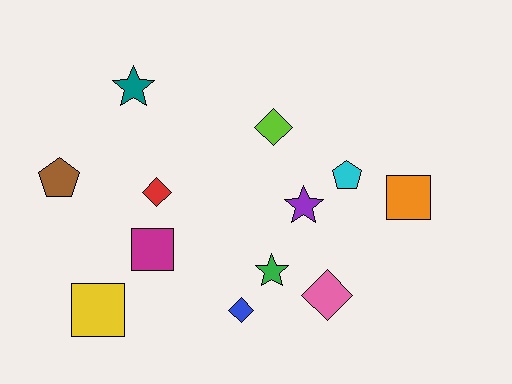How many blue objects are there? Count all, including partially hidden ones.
There is 1 blue object.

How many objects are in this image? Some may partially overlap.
There are 12 objects.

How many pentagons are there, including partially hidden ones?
There are 2 pentagons.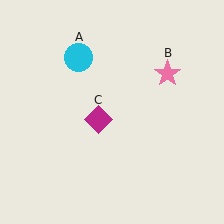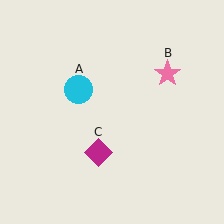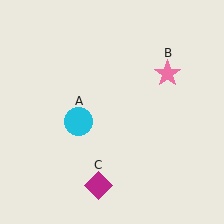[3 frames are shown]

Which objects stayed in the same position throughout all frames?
Pink star (object B) remained stationary.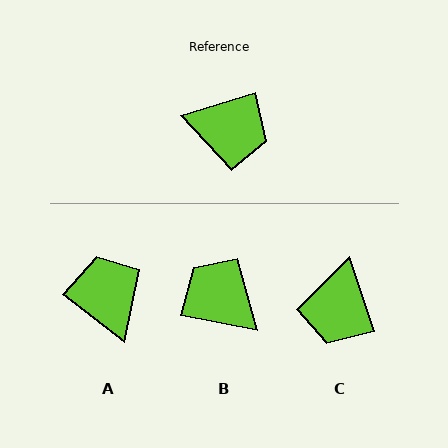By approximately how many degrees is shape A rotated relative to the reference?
Approximately 125 degrees counter-clockwise.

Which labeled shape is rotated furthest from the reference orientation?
B, about 152 degrees away.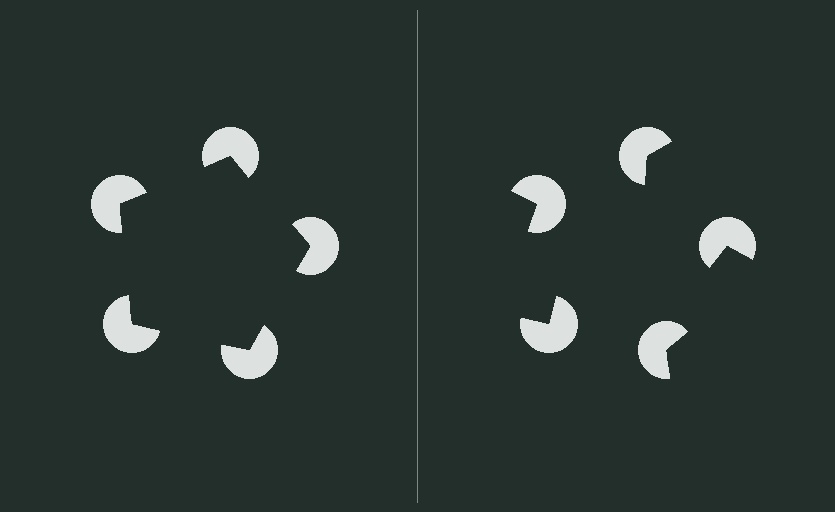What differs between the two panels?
The pac-man discs are positioned identically on both sides; only the wedge orientations differ. On the left they align to a pentagon; on the right they are misaligned.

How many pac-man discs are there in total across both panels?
10 — 5 on each side.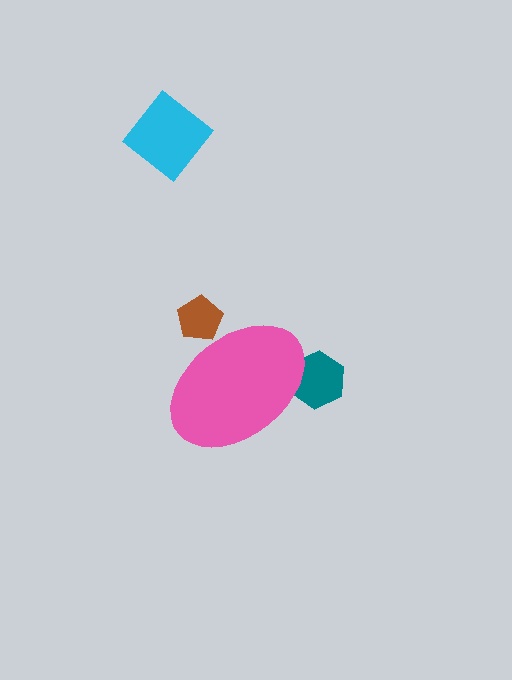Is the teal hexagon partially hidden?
Yes, the teal hexagon is partially hidden behind the pink ellipse.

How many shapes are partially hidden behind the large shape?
2 shapes are partially hidden.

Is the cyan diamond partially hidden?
No, the cyan diamond is fully visible.